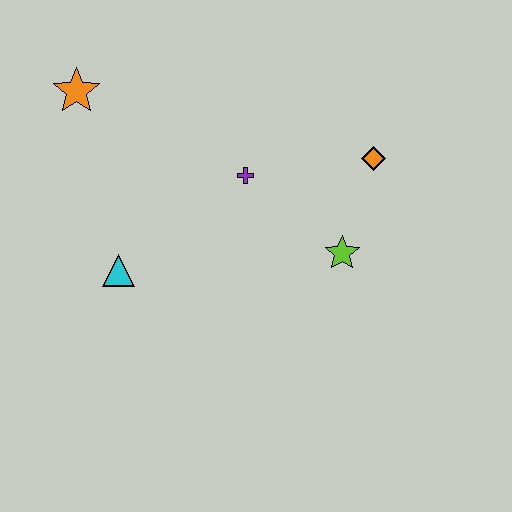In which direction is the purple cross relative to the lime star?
The purple cross is to the left of the lime star.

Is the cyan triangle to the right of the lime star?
No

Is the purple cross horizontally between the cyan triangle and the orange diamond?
Yes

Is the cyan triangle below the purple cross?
Yes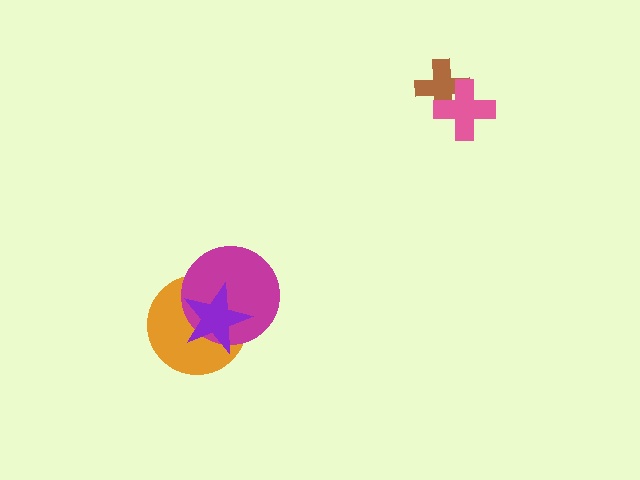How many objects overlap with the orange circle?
2 objects overlap with the orange circle.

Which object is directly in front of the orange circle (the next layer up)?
The magenta circle is directly in front of the orange circle.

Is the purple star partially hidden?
No, no other shape covers it.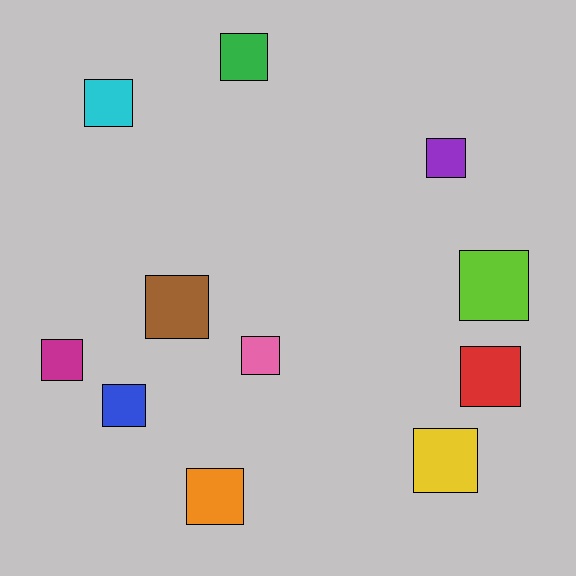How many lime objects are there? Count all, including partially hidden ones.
There is 1 lime object.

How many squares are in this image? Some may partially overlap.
There are 11 squares.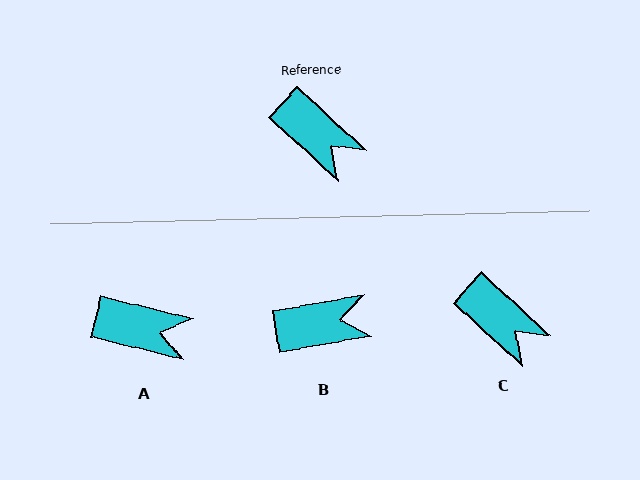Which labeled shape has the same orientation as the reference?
C.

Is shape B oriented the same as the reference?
No, it is off by about 52 degrees.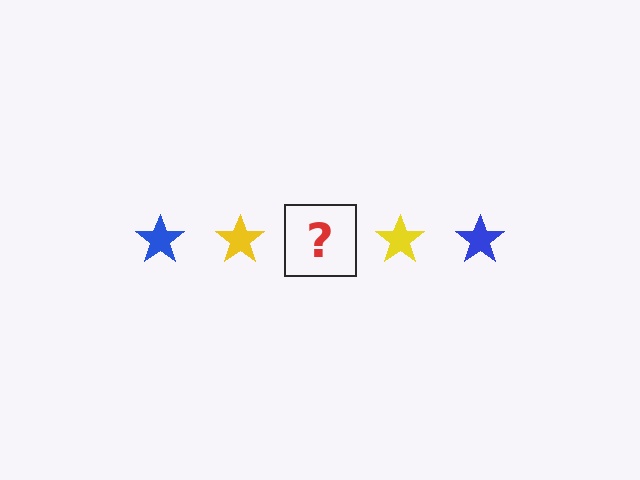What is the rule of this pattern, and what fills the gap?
The rule is that the pattern cycles through blue, yellow stars. The gap should be filled with a blue star.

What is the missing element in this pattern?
The missing element is a blue star.